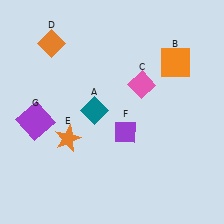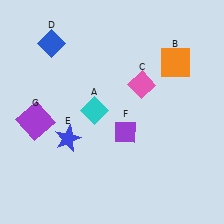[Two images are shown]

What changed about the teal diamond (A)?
In Image 1, A is teal. In Image 2, it changed to cyan.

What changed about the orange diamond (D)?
In Image 1, D is orange. In Image 2, it changed to blue.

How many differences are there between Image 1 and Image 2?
There are 3 differences between the two images.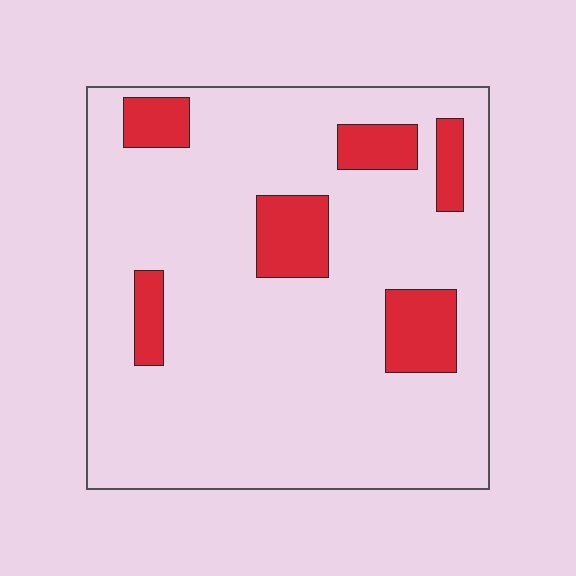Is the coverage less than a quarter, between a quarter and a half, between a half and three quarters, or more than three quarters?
Less than a quarter.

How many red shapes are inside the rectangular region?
6.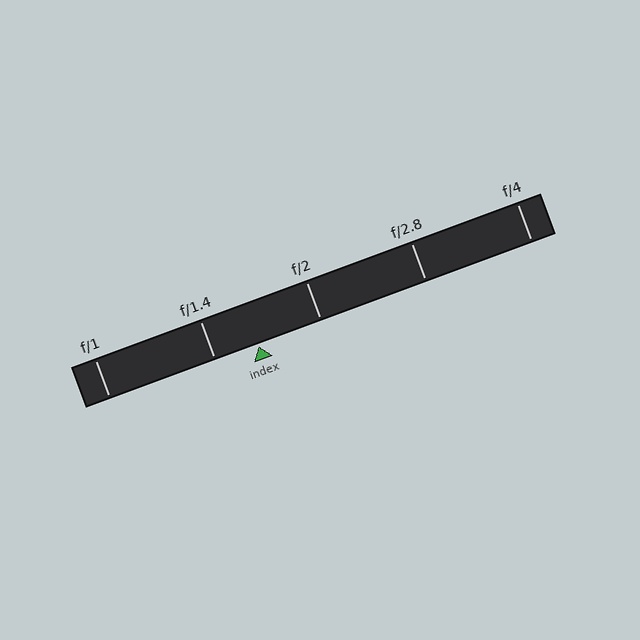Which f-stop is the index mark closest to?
The index mark is closest to f/1.4.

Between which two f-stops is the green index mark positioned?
The index mark is between f/1.4 and f/2.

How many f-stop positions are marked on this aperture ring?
There are 5 f-stop positions marked.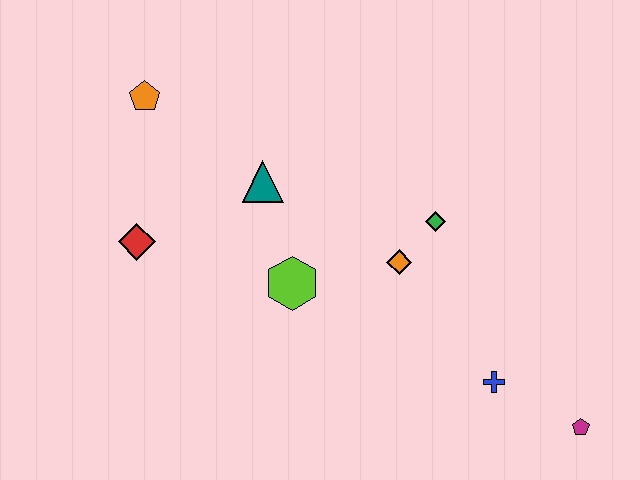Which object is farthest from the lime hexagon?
The magenta pentagon is farthest from the lime hexagon.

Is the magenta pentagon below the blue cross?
Yes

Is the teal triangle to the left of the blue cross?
Yes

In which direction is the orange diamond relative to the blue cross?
The orange diamond is above the blue cross.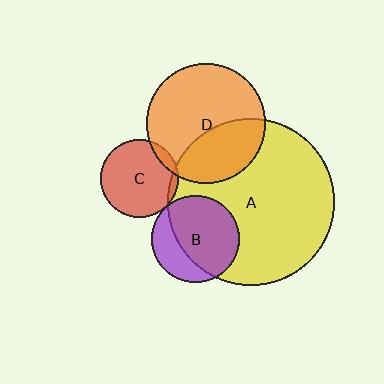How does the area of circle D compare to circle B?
Approximately 1.8 times.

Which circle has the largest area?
Circle A (yellow).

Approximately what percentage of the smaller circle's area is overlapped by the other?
Approximately 10%.